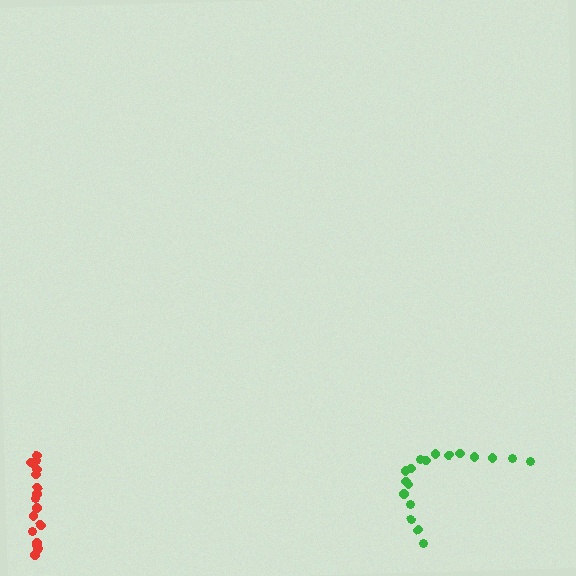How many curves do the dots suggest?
There are 2 distinct paths.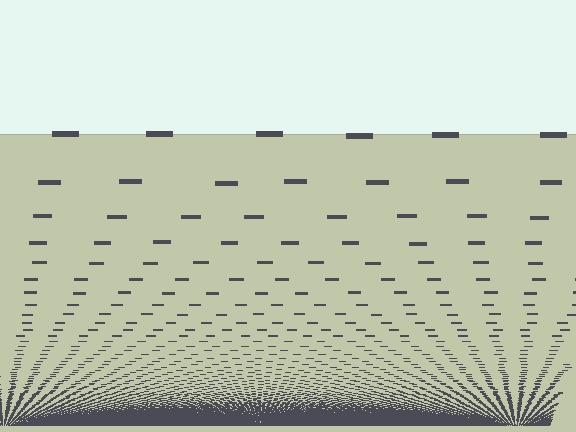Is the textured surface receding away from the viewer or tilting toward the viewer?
The surface appears to tilt toward the viewer. Texture elements get larger and sparser toward the top.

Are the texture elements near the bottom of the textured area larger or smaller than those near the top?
Smaller. The gradient is inverted — elements near the bottom are smaller and denser.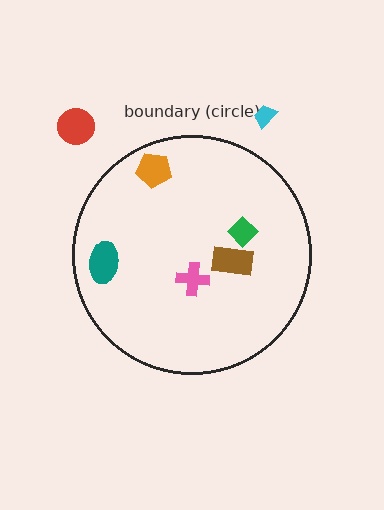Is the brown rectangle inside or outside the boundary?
Inside.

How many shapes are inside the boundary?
5 inside, 2 outside.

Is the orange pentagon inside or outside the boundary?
Inside.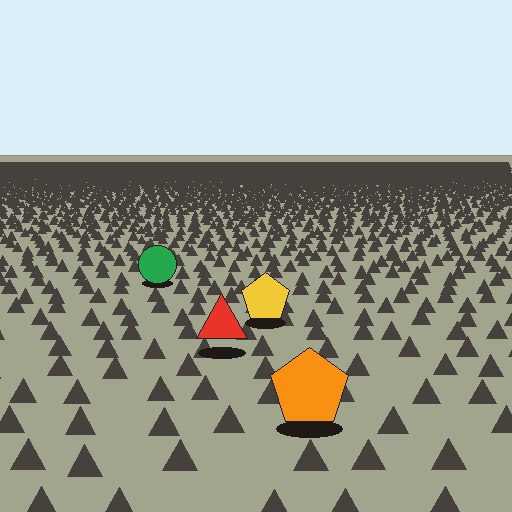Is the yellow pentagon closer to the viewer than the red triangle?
No. The red triangle is closer — you can tell from the texture gradient: the ground texture is coarser near it.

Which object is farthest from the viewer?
The green circle is farthest from the viewer. It appears smaller and the ground texture around it is denser.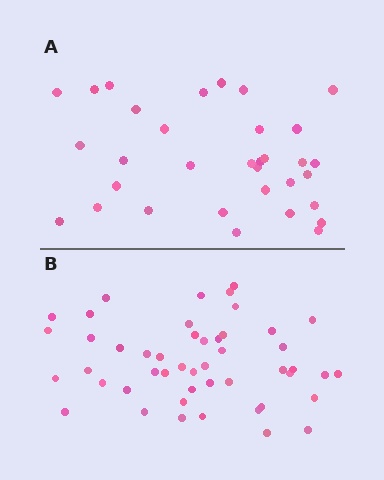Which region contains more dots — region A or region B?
Region B (the bottom region) has more dots.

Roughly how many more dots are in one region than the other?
Region B has approximately 15 more dots than region A.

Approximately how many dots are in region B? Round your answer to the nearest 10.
About 50 dots. (The exact count is 48, which rounds to 50.)